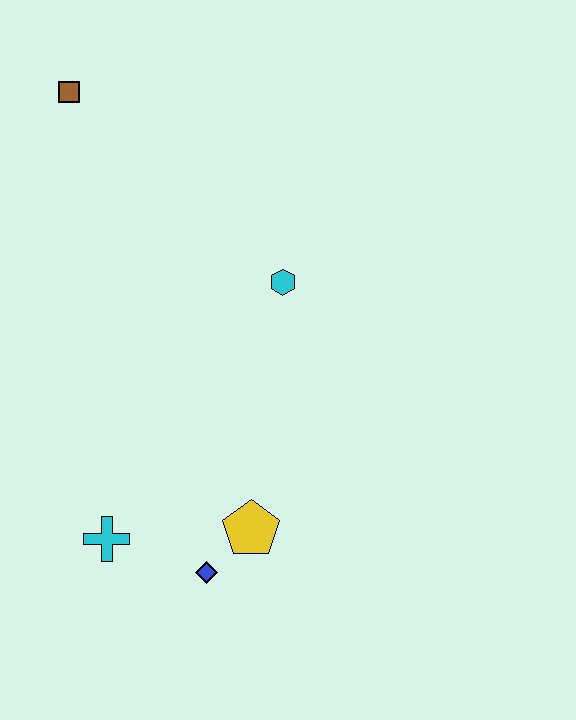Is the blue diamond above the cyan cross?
No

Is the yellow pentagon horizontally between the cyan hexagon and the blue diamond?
Yes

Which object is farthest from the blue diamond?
The brown square is farthest from the blue diamond.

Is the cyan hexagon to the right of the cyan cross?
Yes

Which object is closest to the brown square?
The cyan hexagon is closest to the brown square.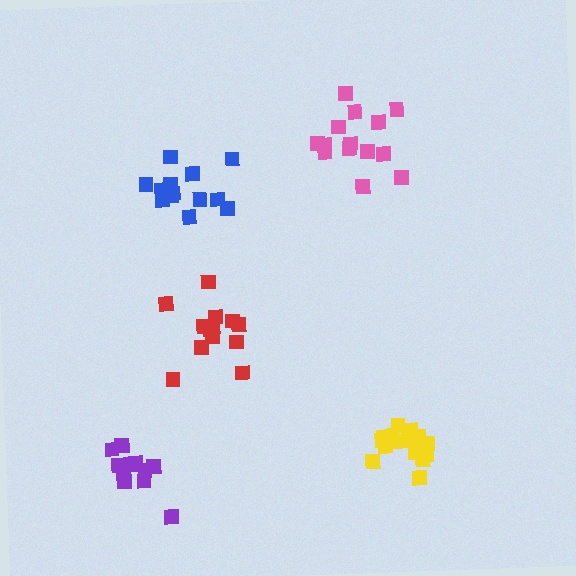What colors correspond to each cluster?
The clusters are colored: purple, blue, red, pink, yellow.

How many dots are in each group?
Group 1: 11 dots, Group 2: 13 dots, Group 3: 13 dots, Group 4: 14 dots, Group 5: 17 dots (68 total).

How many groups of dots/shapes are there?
There are 5 groups.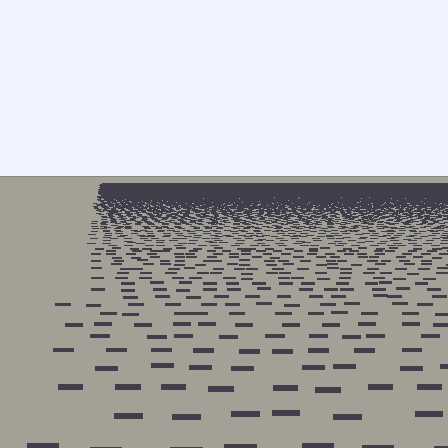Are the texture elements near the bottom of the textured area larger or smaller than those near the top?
Larger. Near the bottom, elements are closer to the viewer and appear at a bigger on-screen size.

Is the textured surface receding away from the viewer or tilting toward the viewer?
The surface is receding away from the viewer. Texture elements get smaller and denser toward the top.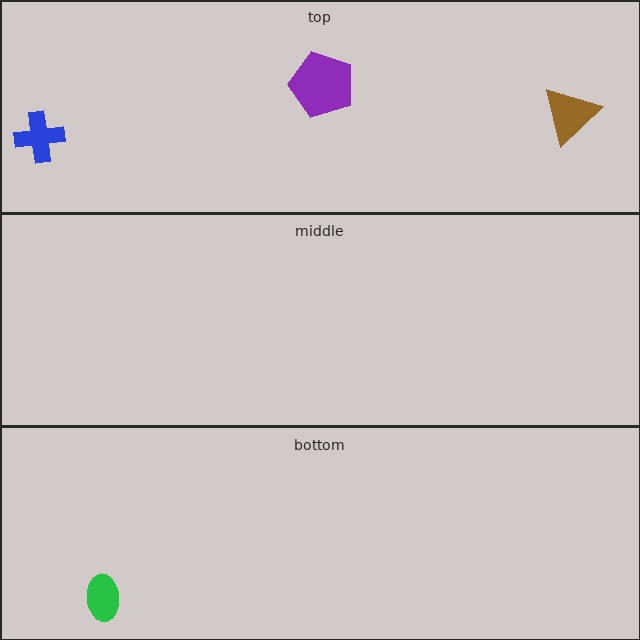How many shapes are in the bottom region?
1.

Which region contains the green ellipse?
The bottom region.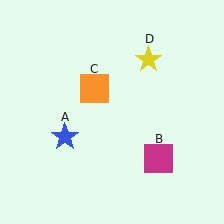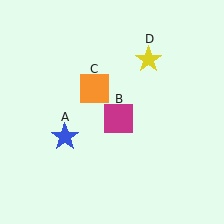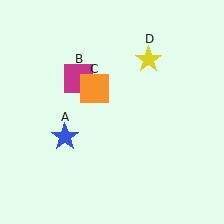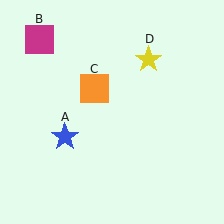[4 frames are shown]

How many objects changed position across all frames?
1 object changed position: magenta square (object B).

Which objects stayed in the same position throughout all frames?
Blue star (object A) and orange square (object C) and yellow star (object D) remained stationary.